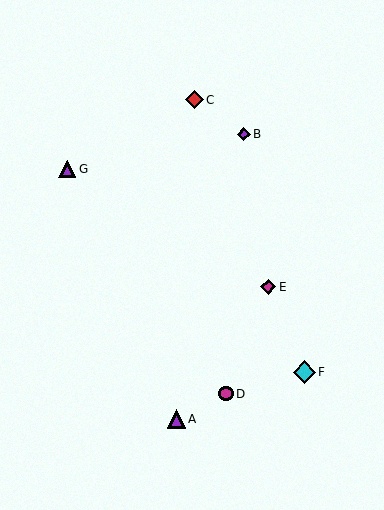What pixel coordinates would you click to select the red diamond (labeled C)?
Click at (194, 100) to select the red diamond C.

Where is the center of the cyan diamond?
The center of the cyan diamond is at (304, 372).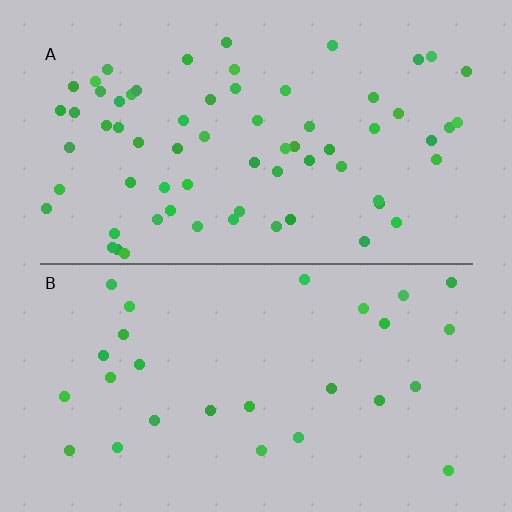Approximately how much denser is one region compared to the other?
Approximately 2.4× — region A over region B.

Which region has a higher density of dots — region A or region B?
A (the top).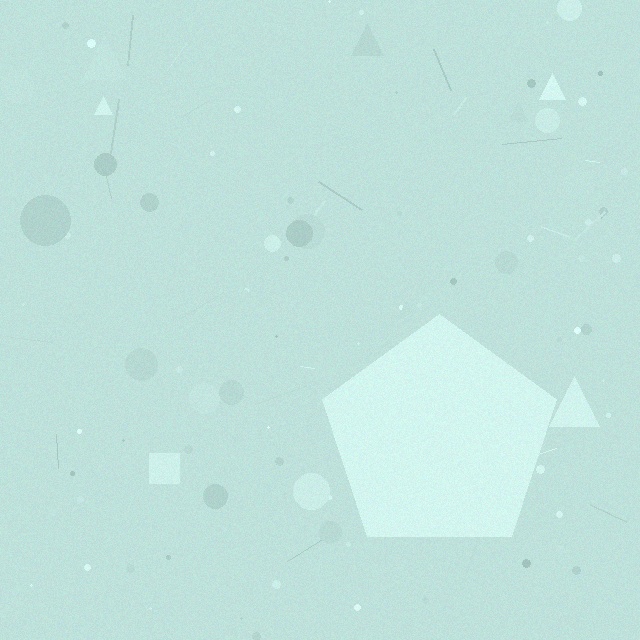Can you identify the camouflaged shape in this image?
The camouflaged shape is a pentagon.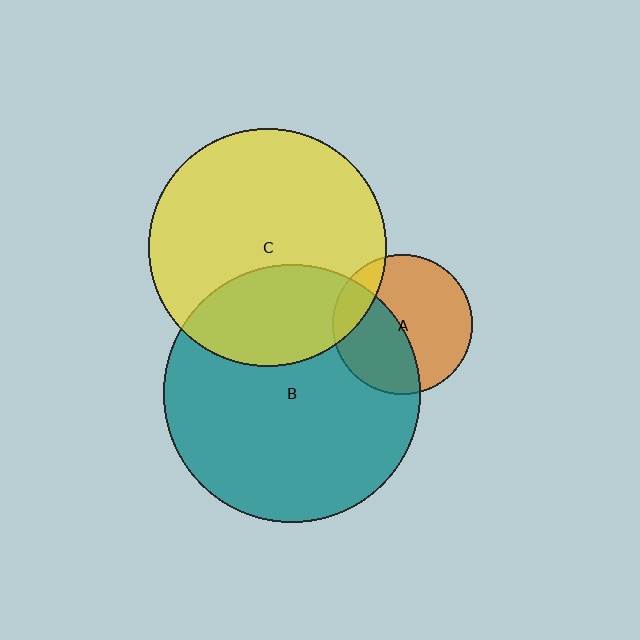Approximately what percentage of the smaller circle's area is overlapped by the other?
Approximately 45%.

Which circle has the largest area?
Circle B (teal).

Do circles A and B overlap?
Yes.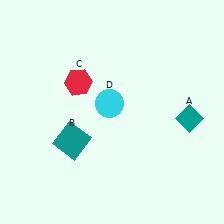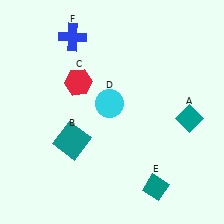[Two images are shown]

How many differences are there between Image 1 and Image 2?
There are 2 differences between the two images.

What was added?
A teal diamond (E), a blue cross (F) were added in Image 2.